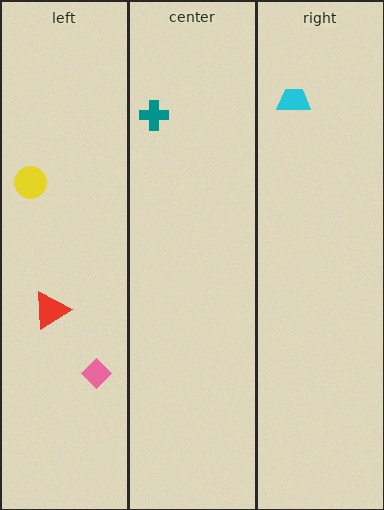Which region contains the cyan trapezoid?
The right region.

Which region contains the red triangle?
The left region.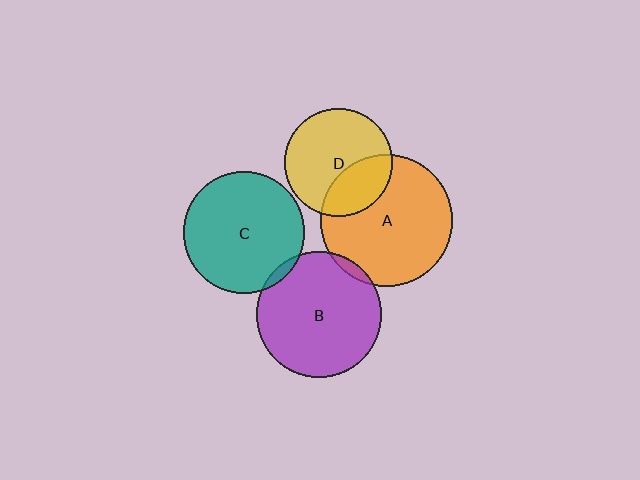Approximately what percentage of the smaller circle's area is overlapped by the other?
Approximately 5%.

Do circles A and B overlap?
Yes.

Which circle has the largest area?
Circle A (orange).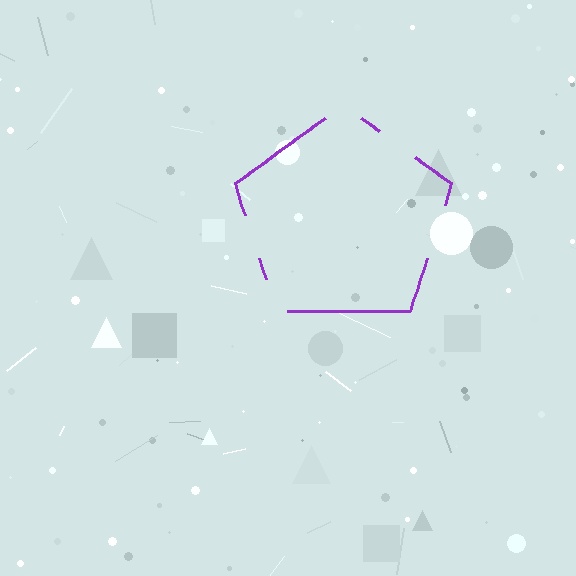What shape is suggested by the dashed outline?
The dashed outline suggests a pentagon.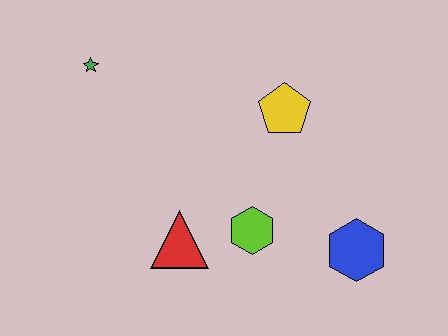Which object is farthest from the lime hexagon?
The green star is farthest from the lime hexagon.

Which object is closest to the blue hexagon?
The lime hexagon is closest to the blue hexagon.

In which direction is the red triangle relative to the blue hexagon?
The red triangle is to the left of the blue hexagon.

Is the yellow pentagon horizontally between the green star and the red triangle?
No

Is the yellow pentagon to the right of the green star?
Yes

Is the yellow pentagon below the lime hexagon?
No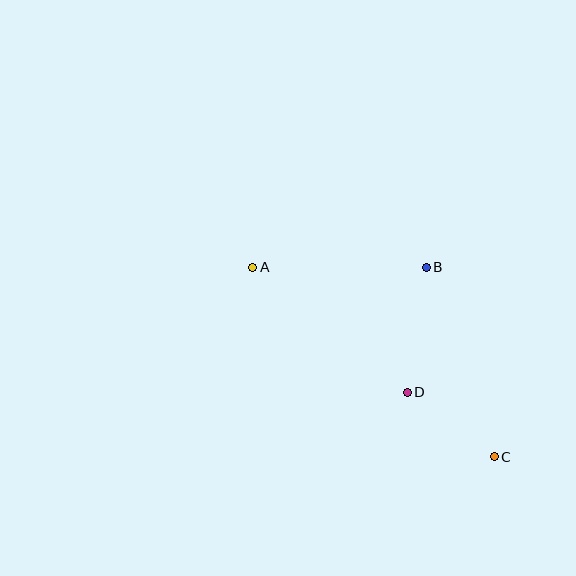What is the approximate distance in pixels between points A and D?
The distance between A and D is approximately 198 pixels.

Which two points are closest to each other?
Points C and D are closest to each other.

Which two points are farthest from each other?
Points A and C are farthest from each other.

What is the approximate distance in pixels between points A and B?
The distance between A and B is approximately 173 pixels.